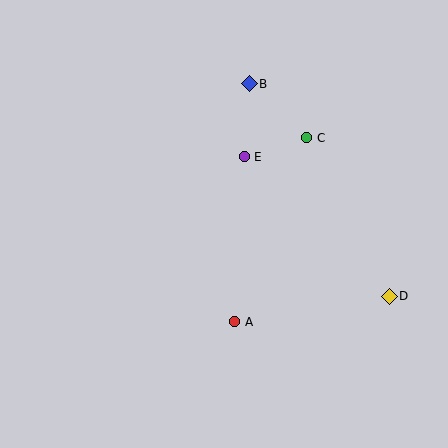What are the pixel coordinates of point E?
Point E is at (244, 157).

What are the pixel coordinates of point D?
Point D is at (389, 296).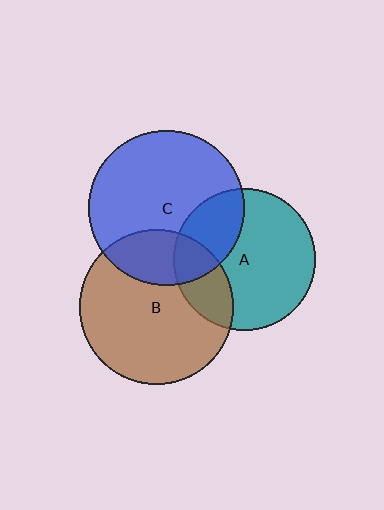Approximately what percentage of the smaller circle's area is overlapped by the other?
Approximately 25%.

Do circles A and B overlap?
Yes.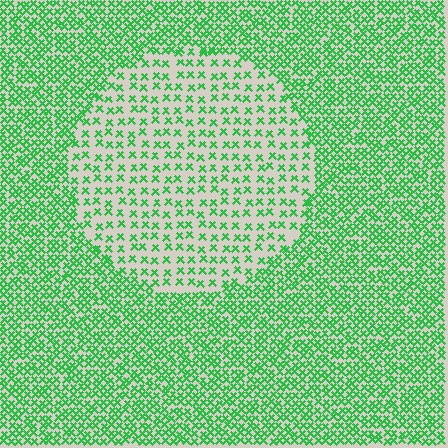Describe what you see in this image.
The image contains small green elements arranged at two different densities. A circle-shaped region is visible where the elements are less densely packed than the surrounding area.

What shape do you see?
I see a circle.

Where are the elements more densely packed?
The elements are more densely packed outside the circle boundary.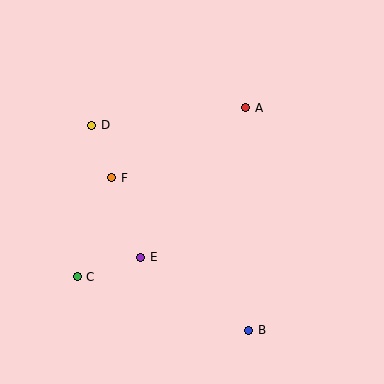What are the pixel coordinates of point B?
Point B is at (249, 330).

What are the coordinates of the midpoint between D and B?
The midpoint between D and B is at (170, 228).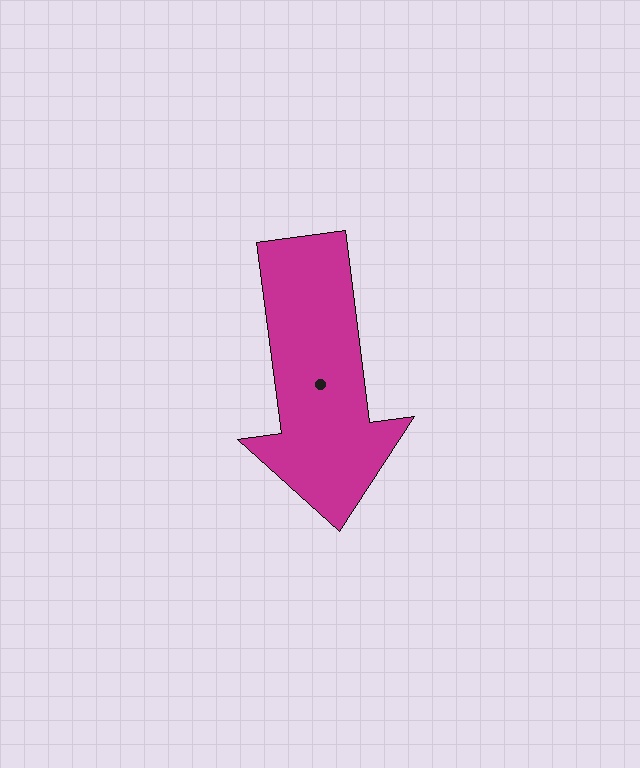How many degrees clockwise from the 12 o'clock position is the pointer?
Approximately 173 degrees.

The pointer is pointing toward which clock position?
Roughly 6 o'clock.